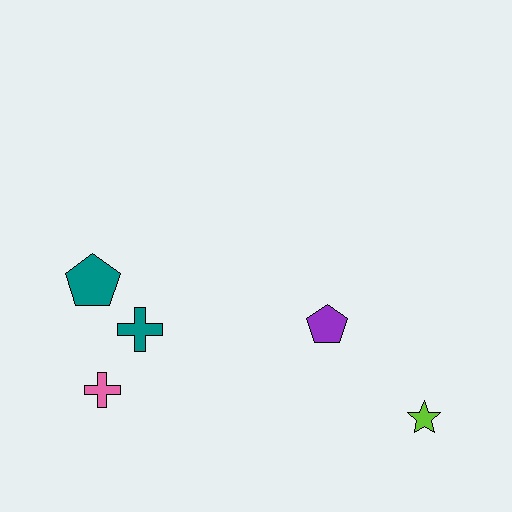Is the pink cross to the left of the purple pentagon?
Yes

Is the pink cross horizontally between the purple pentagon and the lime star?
No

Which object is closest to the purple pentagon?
The lime star is closest to the purple pentagon.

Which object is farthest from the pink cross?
The lime star is farthest from the pink cross.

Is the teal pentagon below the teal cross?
No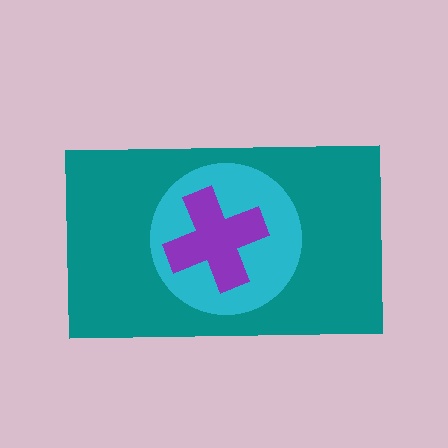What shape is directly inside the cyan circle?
The purple cross.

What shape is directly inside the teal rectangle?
The cyan circle.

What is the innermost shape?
The purple cross.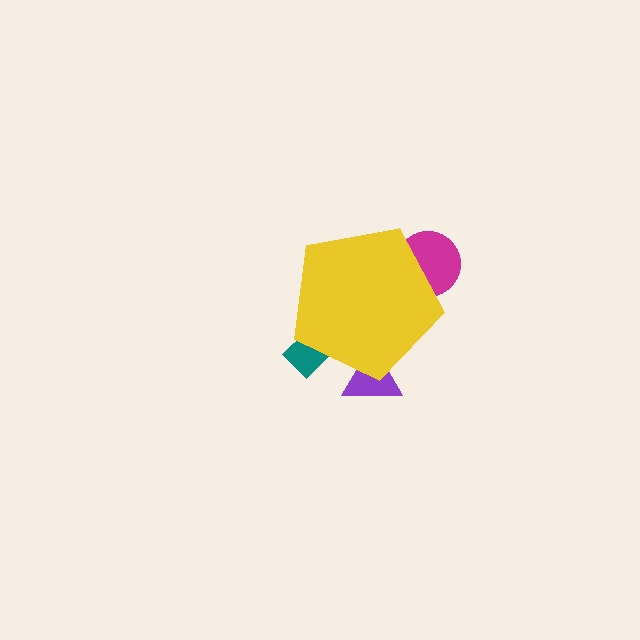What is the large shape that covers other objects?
A yellow pentagon.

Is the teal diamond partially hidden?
Yes, the teal diamond is partially hidden behind the yellow pentagon.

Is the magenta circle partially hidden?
Yes, the magenta circle is partially hidden behind the yellow pentagon.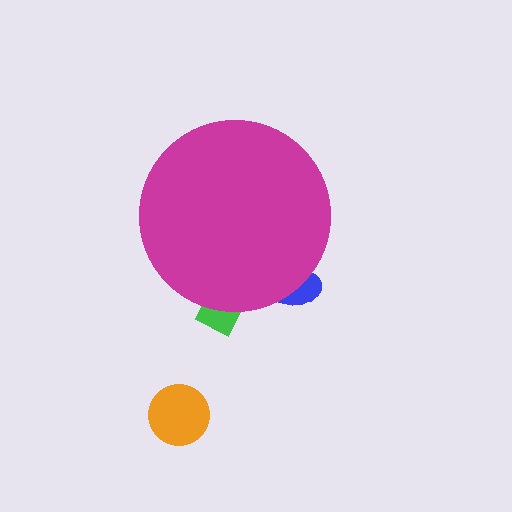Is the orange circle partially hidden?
No, the orange circle is fully visible.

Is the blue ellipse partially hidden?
Yes, the blue ellipse is partially hidden behind the magenta circle.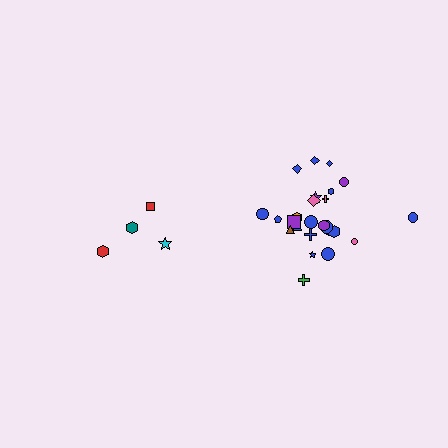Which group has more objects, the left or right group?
The right group.